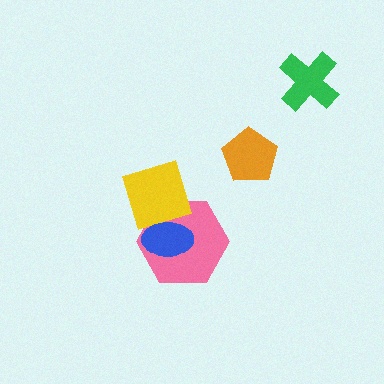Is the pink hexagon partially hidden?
Yes, it is partially covered by another shape.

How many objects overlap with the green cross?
0 objects overlap with the green cross.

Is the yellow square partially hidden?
Yes, it is partially covered by another shape.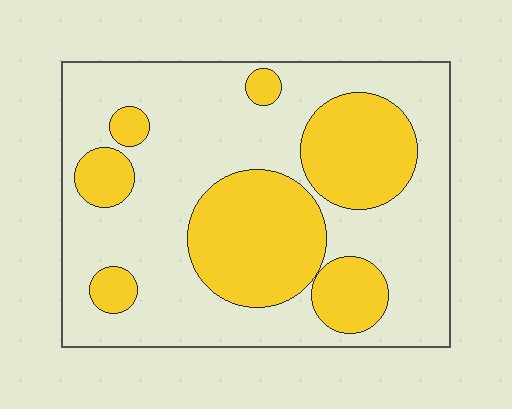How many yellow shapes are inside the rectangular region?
7.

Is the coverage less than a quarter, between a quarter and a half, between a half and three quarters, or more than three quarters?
Between a quarter and a half.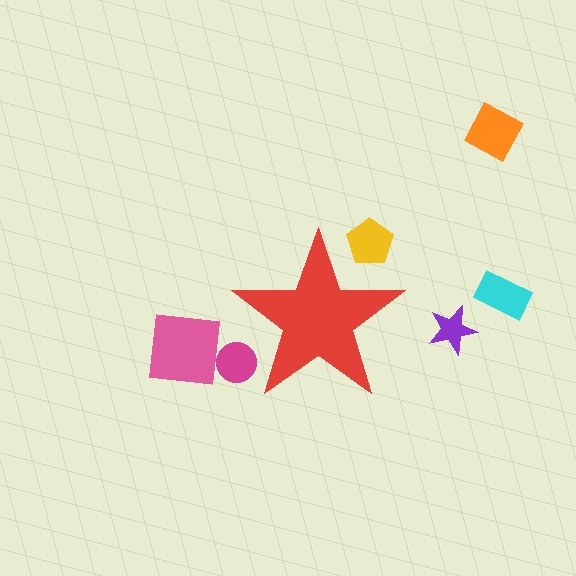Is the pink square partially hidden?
No, the pink square is fully visible.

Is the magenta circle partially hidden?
Yes, the magenta circle is partially hidden behind the red star.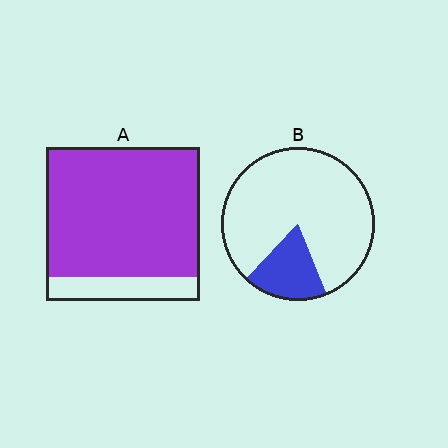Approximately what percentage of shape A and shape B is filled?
A is approximately 85% and B is approximately 20%.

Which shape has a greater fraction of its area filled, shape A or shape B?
Shape A.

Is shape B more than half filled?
No.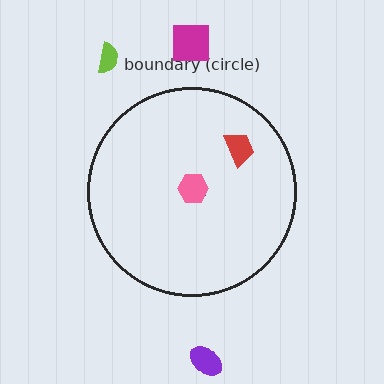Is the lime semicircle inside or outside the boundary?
Outside.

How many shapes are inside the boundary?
3 inside, 3 outside.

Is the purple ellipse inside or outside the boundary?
Outside.